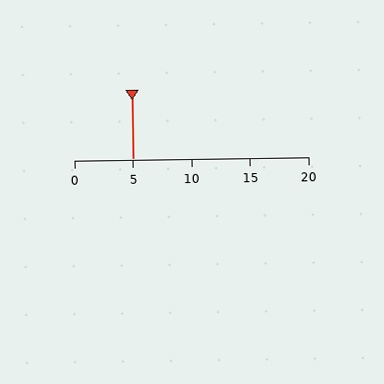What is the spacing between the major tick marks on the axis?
The major ticks are spaced 5 apart.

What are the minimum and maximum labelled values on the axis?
The axis runs from 0 to 20.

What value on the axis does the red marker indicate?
The marker indicates approximately 5.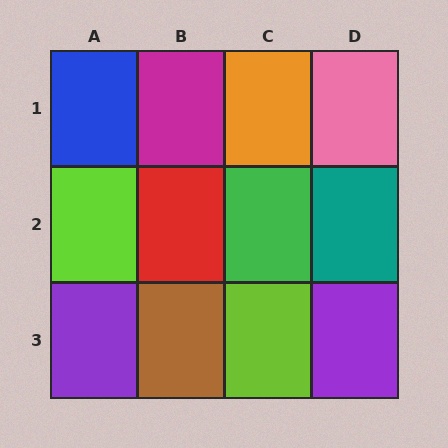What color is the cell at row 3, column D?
Purple.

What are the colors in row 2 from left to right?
Lime, red, green, teal.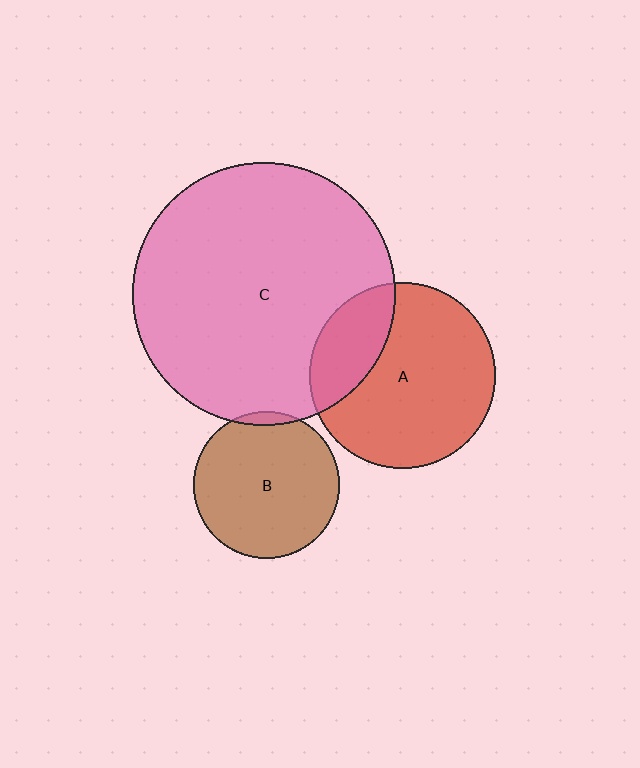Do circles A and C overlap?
Yes.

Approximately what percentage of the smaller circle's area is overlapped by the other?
Approximately 25%.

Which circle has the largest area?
Circle C (pink).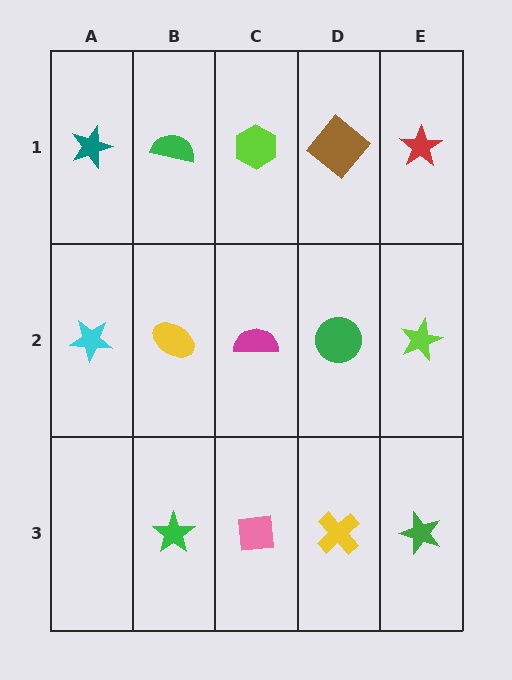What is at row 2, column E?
A lime star.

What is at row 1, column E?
A red star.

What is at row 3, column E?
A green star.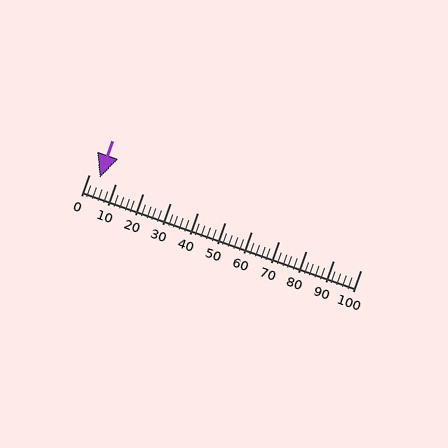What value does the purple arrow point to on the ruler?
The purple arrow points to approximately 4.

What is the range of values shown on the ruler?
The ruler shows values from 0 to 100.